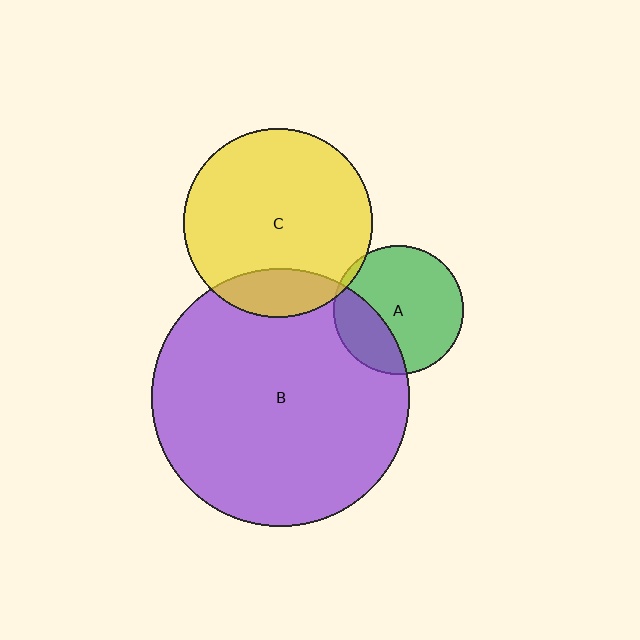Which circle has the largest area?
Circle B (purple).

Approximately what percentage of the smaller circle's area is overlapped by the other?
Approximately 30%.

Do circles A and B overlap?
Yes.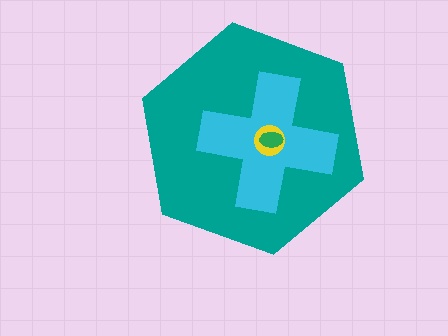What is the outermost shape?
The teal hexagon.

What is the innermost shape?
The green ellipse.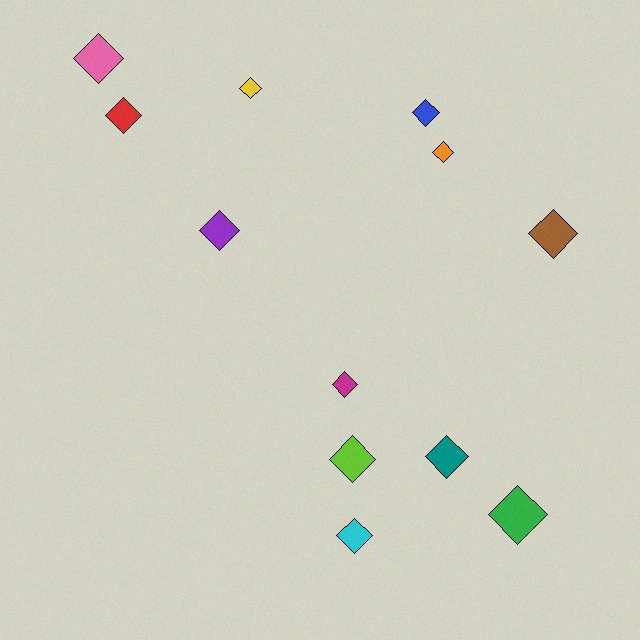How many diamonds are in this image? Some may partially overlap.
There are 12 diamonds.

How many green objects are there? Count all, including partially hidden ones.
There is 1 green object.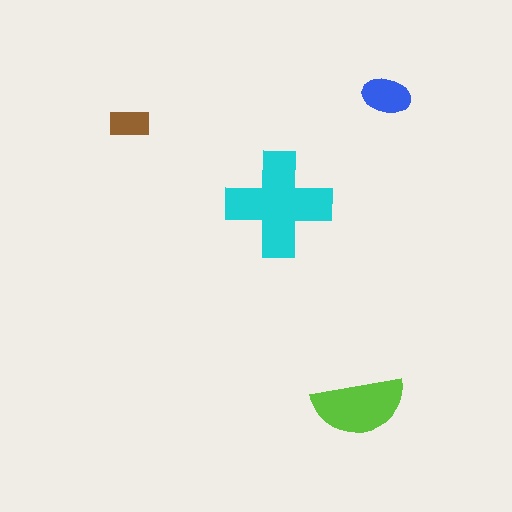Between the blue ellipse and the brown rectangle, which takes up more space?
The blue ellipse.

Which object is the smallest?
The brown rectangle.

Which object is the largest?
The cyan cross.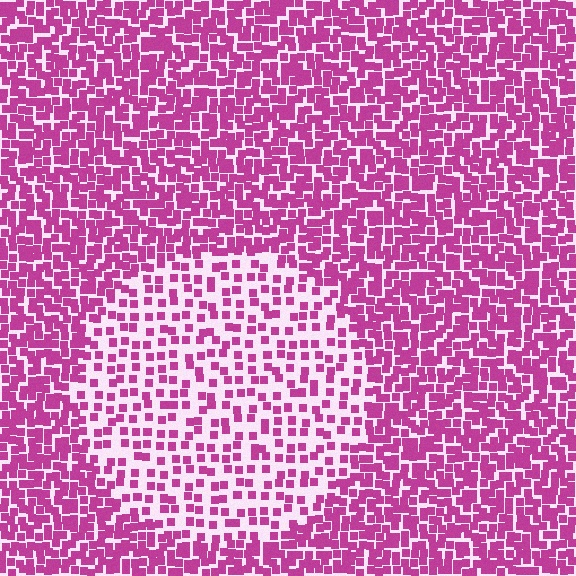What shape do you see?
I see a circle.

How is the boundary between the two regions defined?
The boundary is defined by a change in element density (approximately 2.2x ratio). All elements are the same color, size, and shape.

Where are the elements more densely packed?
The elements are more densely packed outside the circle boundary.